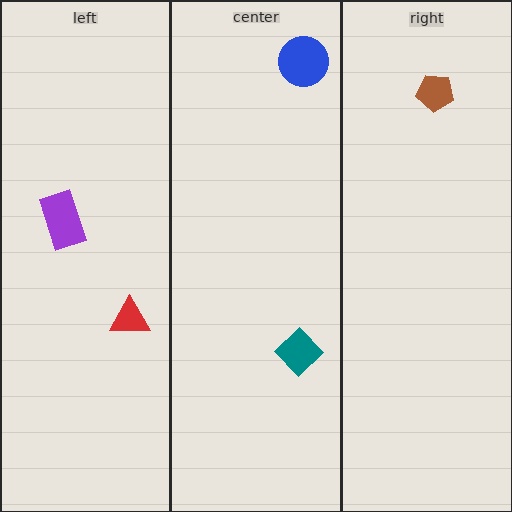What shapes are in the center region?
The blue circle, the teal diamond.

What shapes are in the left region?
The red triangle, the purple rectangle.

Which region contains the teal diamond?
The center region.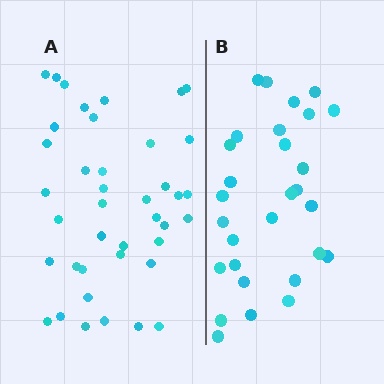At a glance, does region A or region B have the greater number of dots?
Region A (the left region) has more dots.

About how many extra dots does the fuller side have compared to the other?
Region A has roughly 12 or so more dots than region B.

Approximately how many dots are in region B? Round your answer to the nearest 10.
About 30 dots. (The exact count is 29, which rounds to 30.)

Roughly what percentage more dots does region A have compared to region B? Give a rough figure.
About 40% more.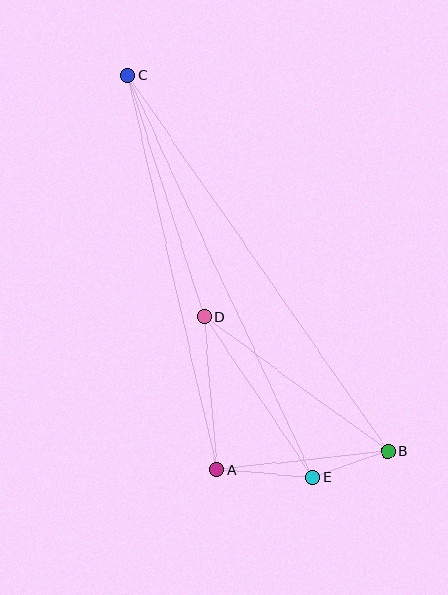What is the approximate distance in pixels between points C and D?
The distance between C and D is approximately 253 pixels.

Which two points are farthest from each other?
Points B and C are farthest from each other.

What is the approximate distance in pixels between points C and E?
The distance between C and E is approximately 442 pixels.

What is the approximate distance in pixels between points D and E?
The distance between D and E is approximately 194 pixels.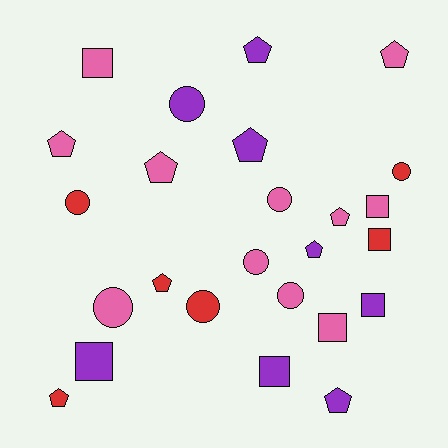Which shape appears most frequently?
Pentagon, with 10 objects.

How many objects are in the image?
There are 25 objects.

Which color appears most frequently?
Pink, with 11 objects.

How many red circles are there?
There are 3 red circles.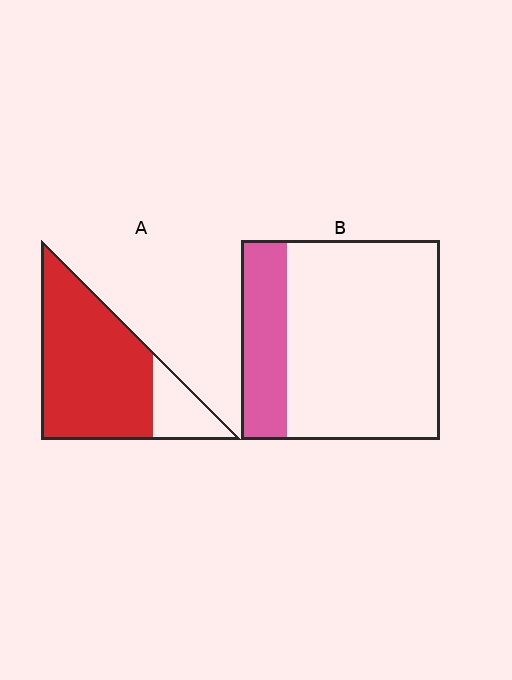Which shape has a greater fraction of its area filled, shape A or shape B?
Shape A.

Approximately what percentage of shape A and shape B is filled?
A is approximately 80% and B is approximately 25%.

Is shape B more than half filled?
No.